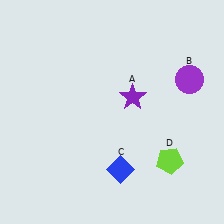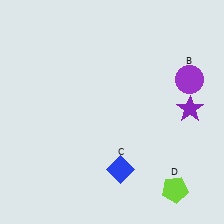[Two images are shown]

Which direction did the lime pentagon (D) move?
The lime pentagon (D) moved down.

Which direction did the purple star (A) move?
The purple star (A) moved right.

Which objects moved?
The objects that moved are: the purple star (A), the lime pentagon (D).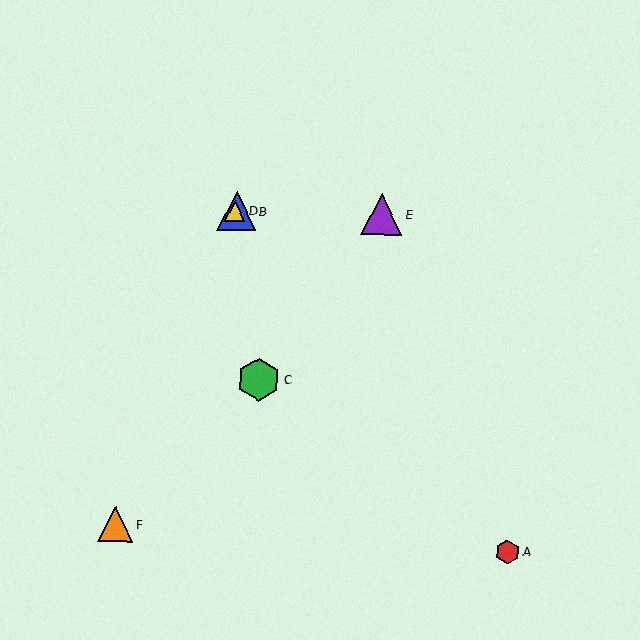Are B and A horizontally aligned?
No, B is at y≈211 and A is at y≈552.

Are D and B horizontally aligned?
Yes, both are at y≈211.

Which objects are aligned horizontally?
Objects B, D, E are aligned horizontally.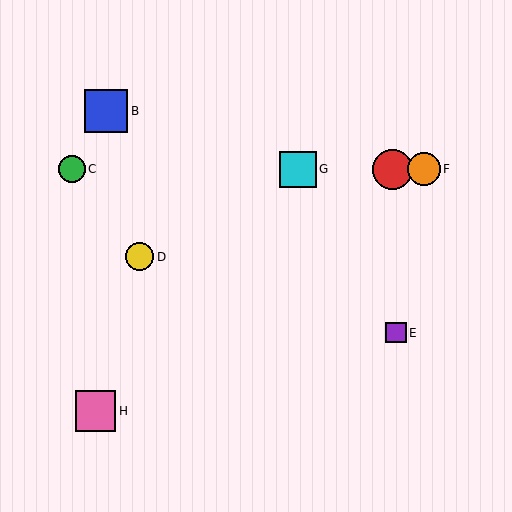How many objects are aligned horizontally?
4 objects (A, C, F, G) are aligned horizontally.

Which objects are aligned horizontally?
Objects A, C, F, G are aligned horizontally.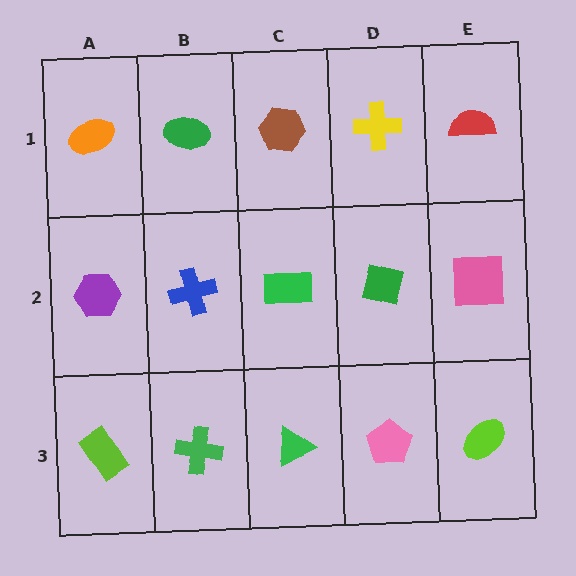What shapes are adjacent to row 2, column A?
An orange ellipse (row 1, column A), a lime rectangle (row 3, column A), a blue cross (row 2, column B).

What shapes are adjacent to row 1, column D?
A green square (row 2, column D), a brown hexagon (row 1, column C), a red semicircle (row 1, column E).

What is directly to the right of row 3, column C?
A pink pentagon.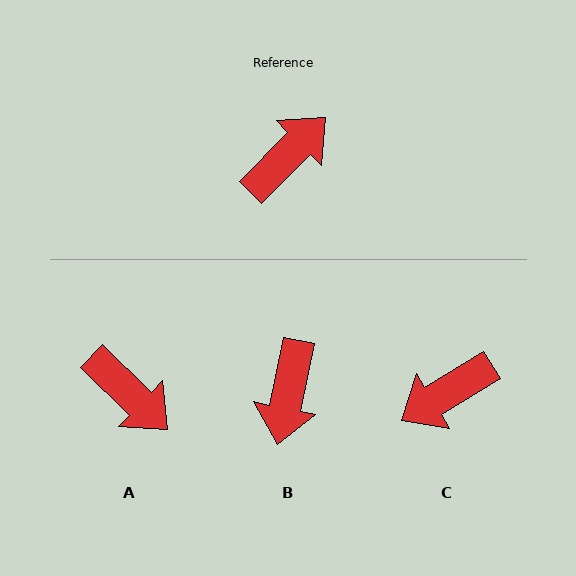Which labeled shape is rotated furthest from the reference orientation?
C, about 166 degrees away.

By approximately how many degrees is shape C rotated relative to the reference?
Approximately 166 degrees counter-clockwise.